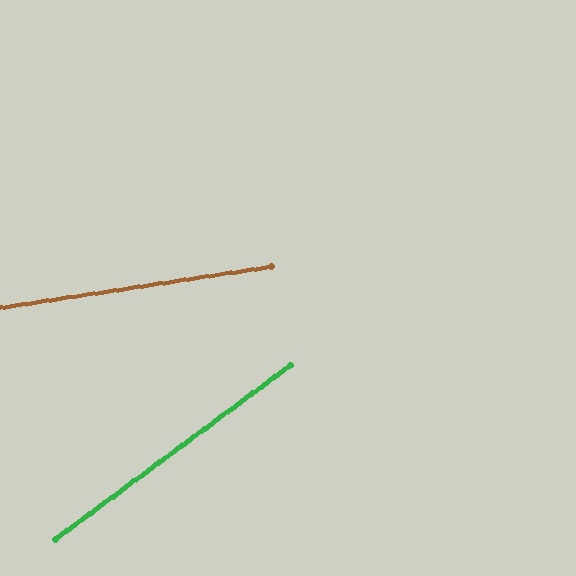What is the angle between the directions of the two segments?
Approximately 28 degrees.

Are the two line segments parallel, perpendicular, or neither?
Neither parallel nor perpendicular — they differ by about 28°.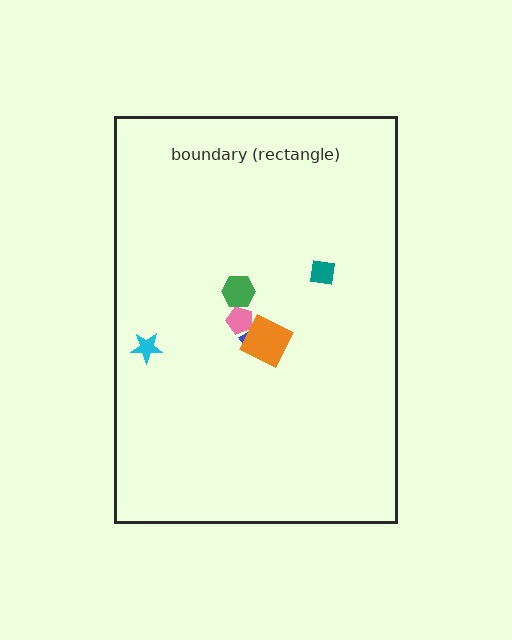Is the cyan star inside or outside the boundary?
Inside.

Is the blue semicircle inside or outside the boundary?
Inside.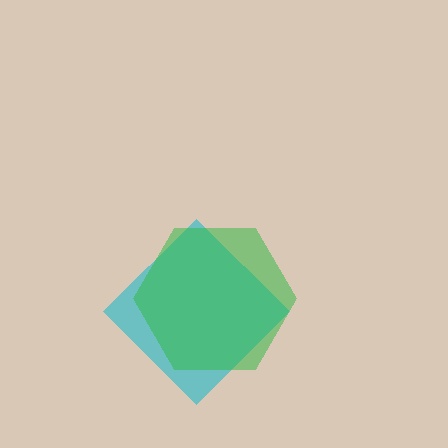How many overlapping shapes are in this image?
There are 2 overlapping shapes in the image.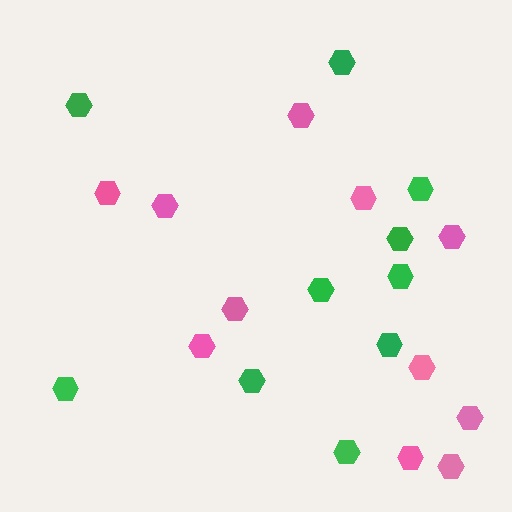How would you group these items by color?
There are 2 groups: one group of green hexagons (10) and one group of pink hexagons (11).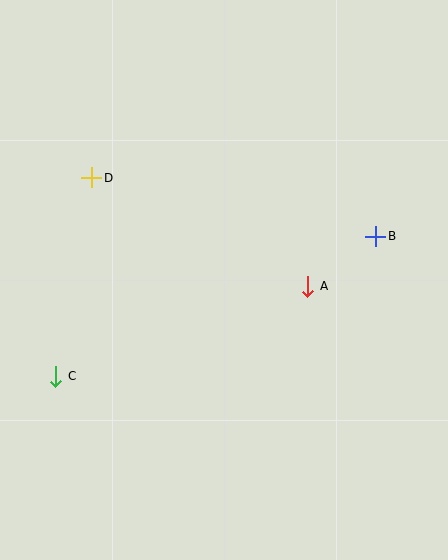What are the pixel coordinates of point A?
Point A is at (308, 286).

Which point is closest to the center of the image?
Point A at (308, 286) is closest to the center.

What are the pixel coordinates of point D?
Point D is at (92, 178).